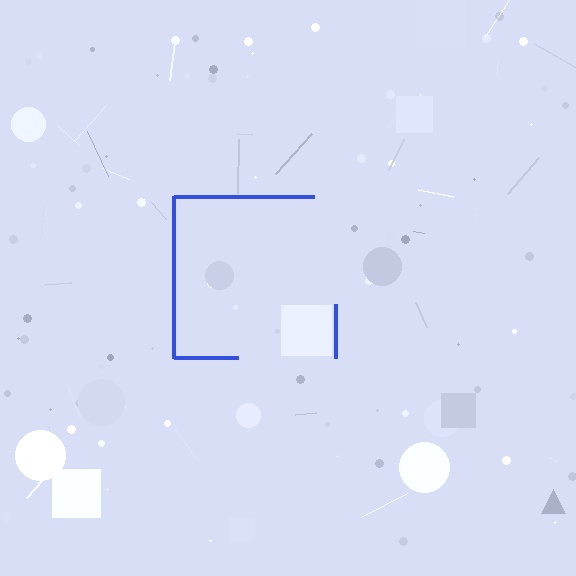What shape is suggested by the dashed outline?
The dashed outline suggests a square.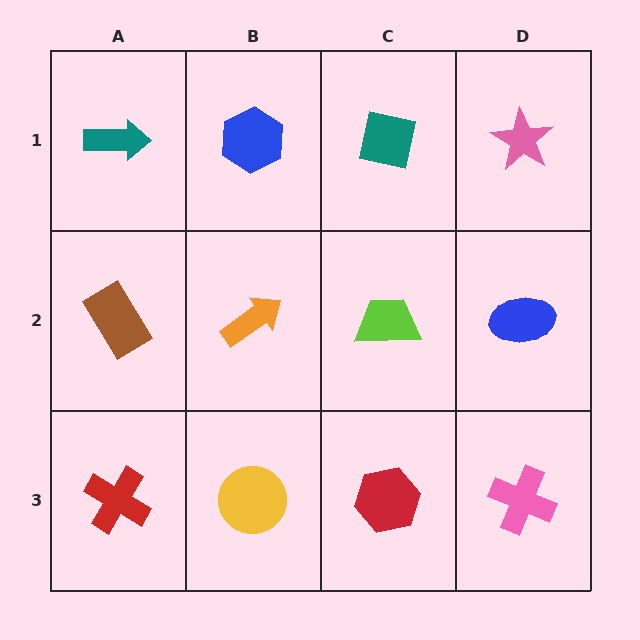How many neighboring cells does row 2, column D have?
3.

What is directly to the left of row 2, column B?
A brown rectangle.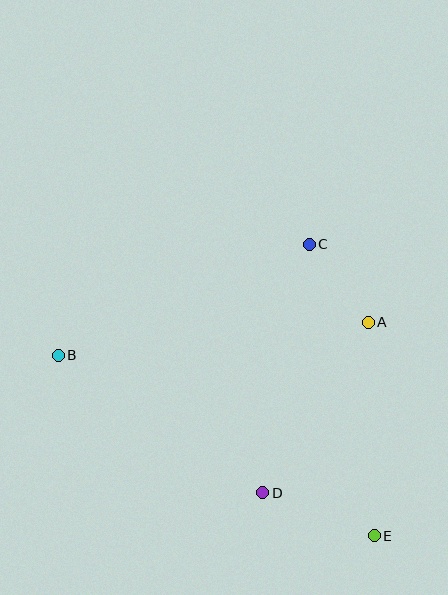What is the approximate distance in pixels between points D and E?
The distance between D and E is approximately 120 pixels.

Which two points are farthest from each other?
Points B and E are farthest from each other.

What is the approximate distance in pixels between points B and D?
The distance between B and D is approximately 247 pixels.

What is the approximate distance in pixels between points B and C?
The distance between B and C is approximately 275 pixels.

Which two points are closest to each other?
Points A and C are closest to each other.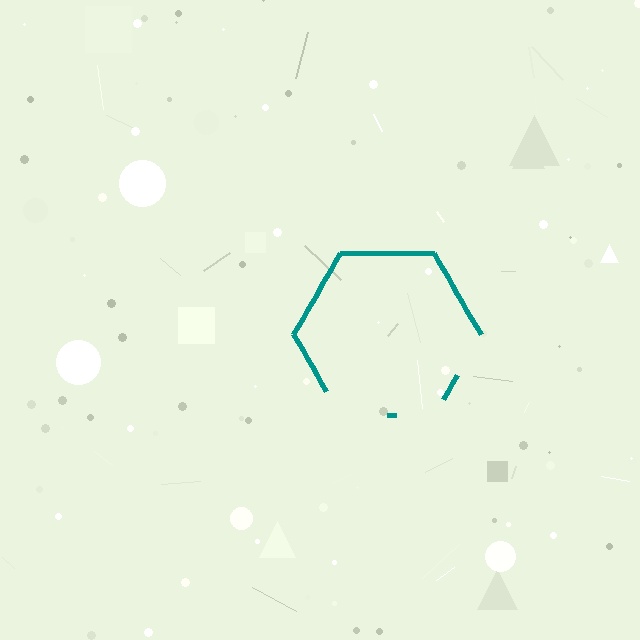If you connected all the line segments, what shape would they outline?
They would outline a hexagon.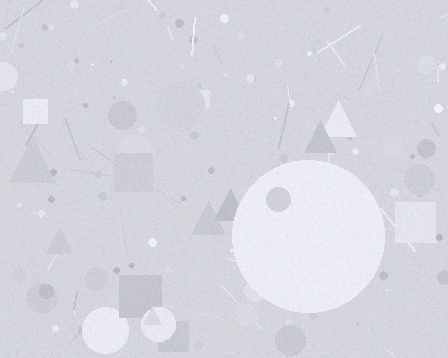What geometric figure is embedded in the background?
A circle is embedded in the background.